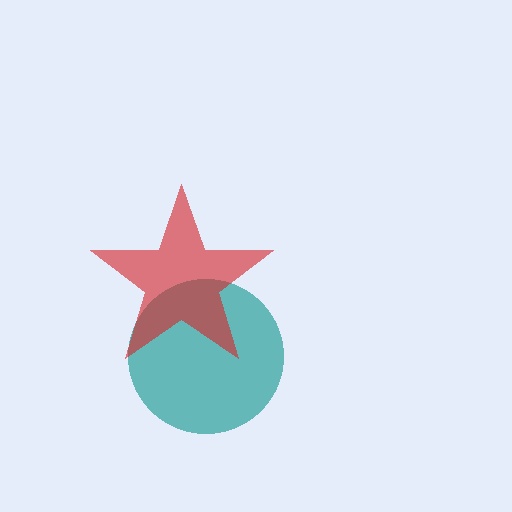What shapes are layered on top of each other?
The layered shapes are: a teal circle, a red star.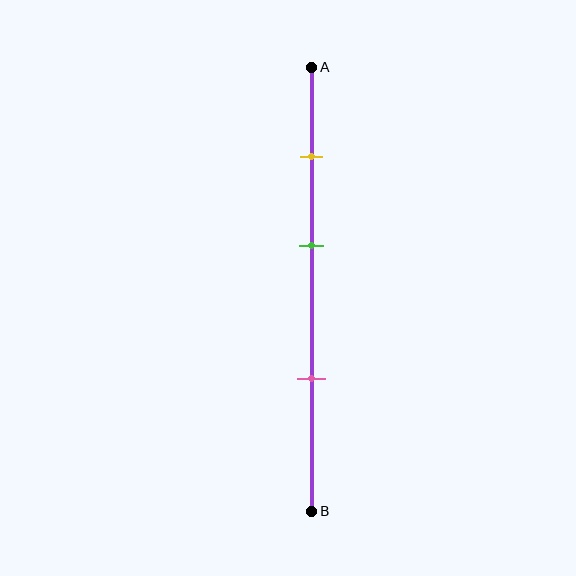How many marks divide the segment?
There are 3 marks dividing the segment.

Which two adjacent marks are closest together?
The yellow and green marks are the closest adjacent pair.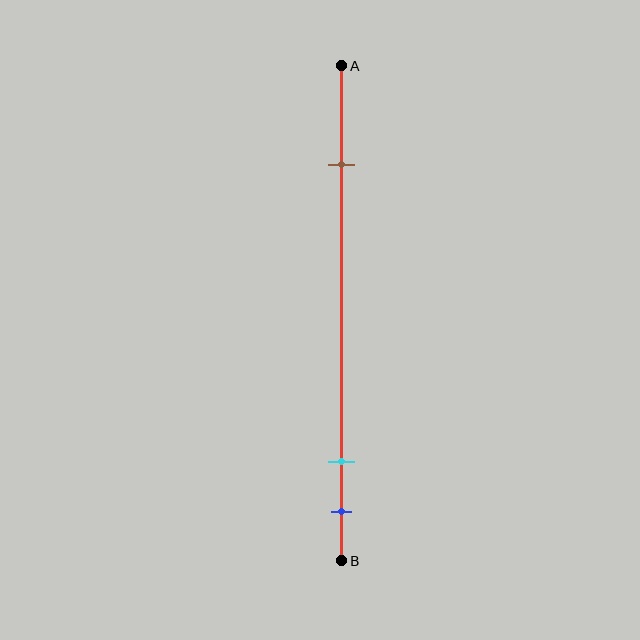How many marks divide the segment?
There are 3 marks dividing the segment.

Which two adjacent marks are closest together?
The cyan and blue marks are the closest adjacent pair.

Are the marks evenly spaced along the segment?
No, the marks are not evenly spaced.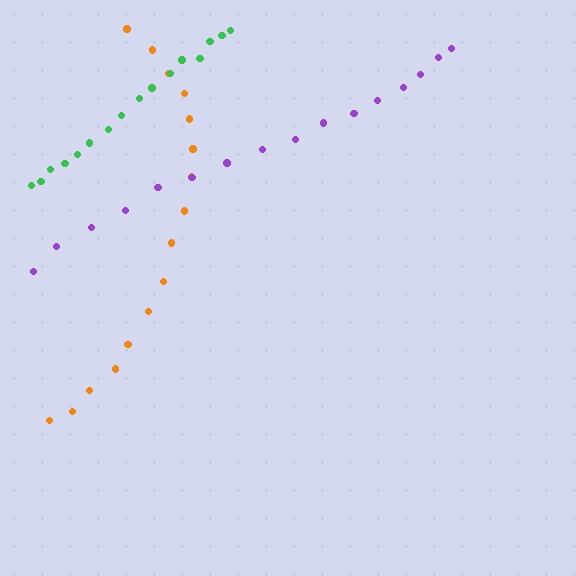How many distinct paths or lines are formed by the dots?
There are 3 distinct paths.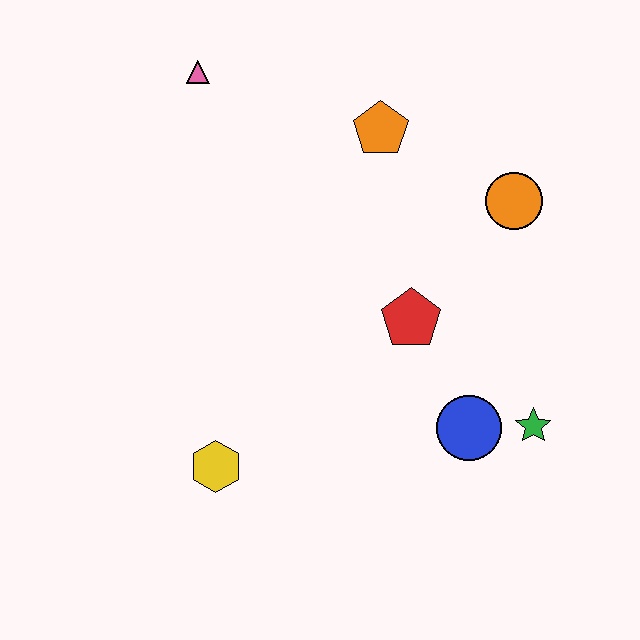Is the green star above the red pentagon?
No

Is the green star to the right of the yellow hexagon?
Yes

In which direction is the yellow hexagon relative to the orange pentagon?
The yellow hexagon is below the orange pentagon.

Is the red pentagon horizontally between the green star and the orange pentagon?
Yes